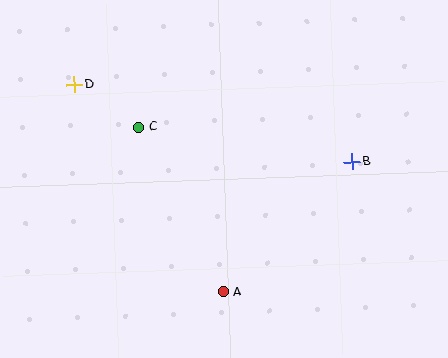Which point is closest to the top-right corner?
Point B is closest to the top-right corner.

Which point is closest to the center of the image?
Point C at (139, 127) is closest to the center.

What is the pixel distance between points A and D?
The distance between A and D is 255 pixels.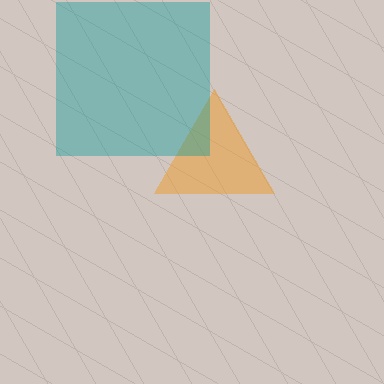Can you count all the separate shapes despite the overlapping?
Yes, there are 2 separate shapes.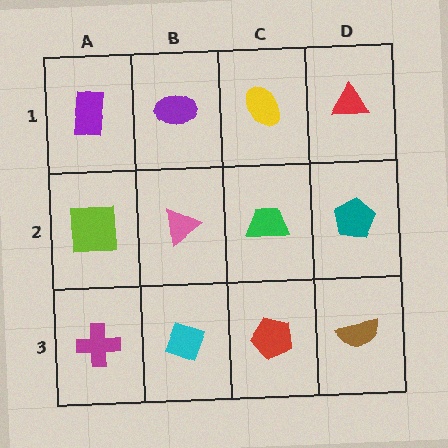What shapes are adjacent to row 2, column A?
A purple rectangle (row 1, column A), a magenta cross (row 3, column A), a pink triangle (row 2, column B).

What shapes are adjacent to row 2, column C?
A yellow ellipse (row 1, column C), a red pentagon (row 3, column C), a pink triangle (row 2, column B), a teal pentagon (row 2, column D).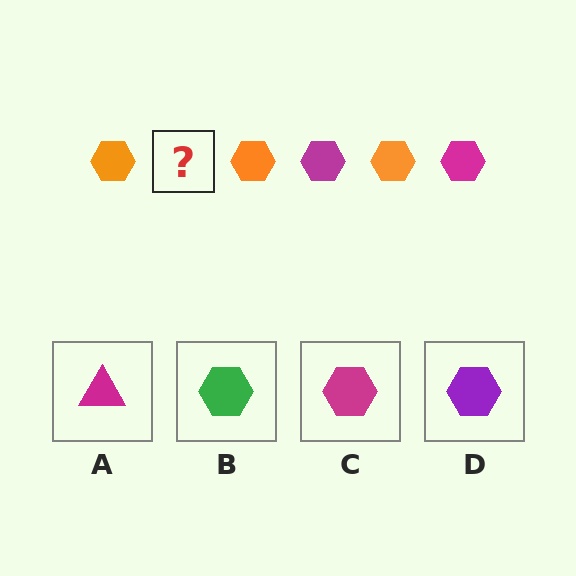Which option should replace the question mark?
Option C.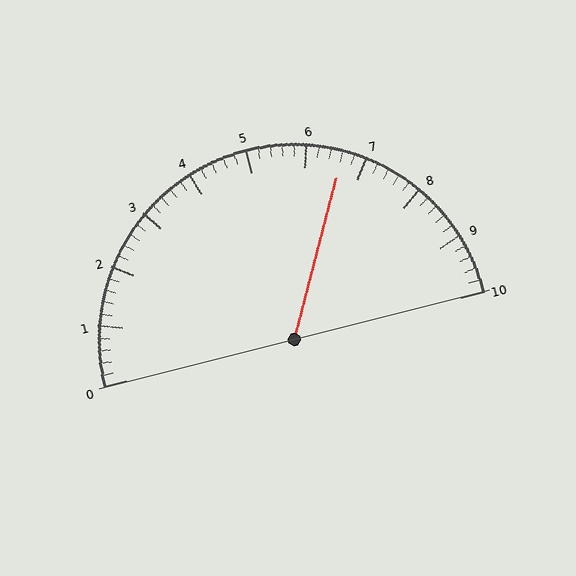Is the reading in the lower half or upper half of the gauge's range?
The reading is in the upper half of the range (0 to 10).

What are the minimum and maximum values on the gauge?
The gauge ranges from 0 to 10.